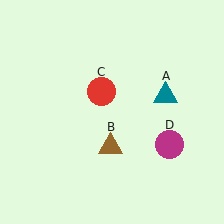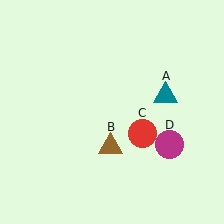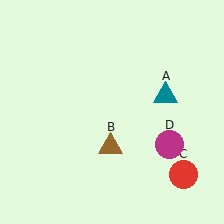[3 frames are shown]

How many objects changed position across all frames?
1 object changed position: red circle (object C).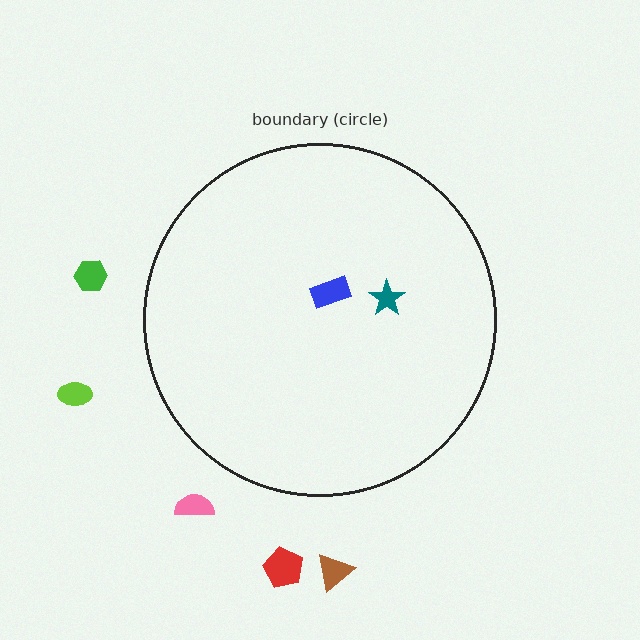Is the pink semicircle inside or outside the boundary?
Outside.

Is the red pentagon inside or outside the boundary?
Outside.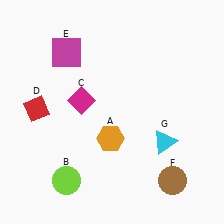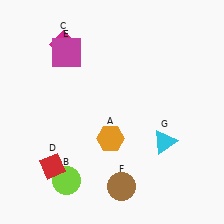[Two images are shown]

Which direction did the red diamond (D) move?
The red diamond (D) moved down.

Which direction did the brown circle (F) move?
The brown circle (F) moved left.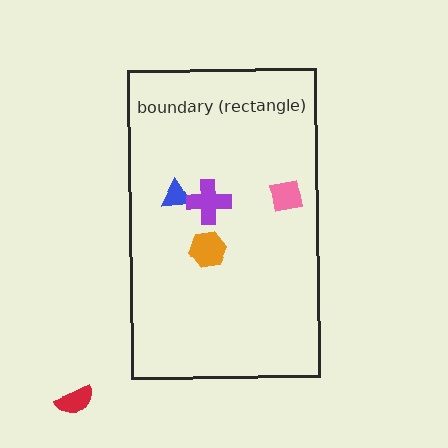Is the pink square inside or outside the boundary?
Inside.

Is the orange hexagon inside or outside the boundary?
Inside.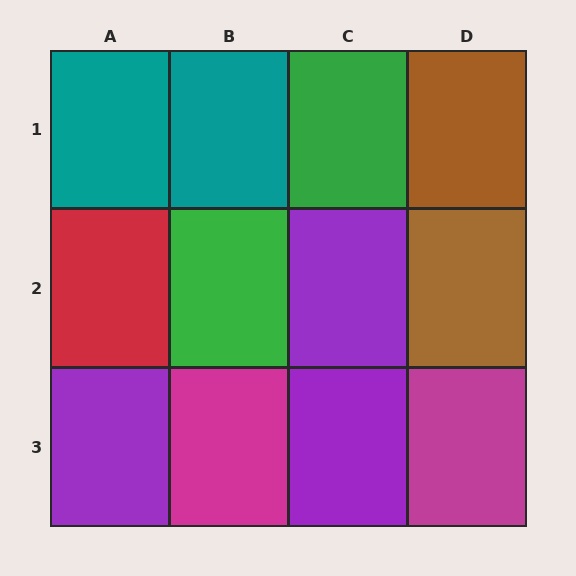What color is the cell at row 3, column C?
Purple.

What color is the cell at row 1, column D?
Brown.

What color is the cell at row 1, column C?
Green.